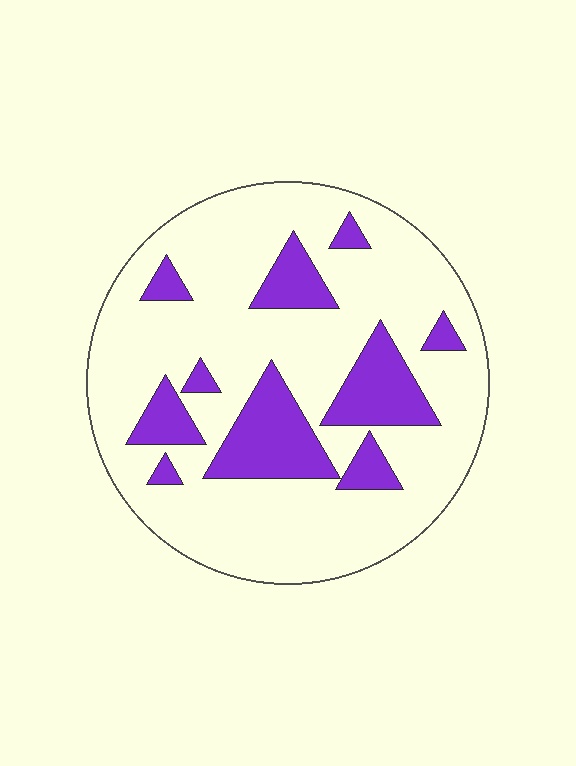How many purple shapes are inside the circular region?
10.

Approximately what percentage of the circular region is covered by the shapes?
Approximately 20%.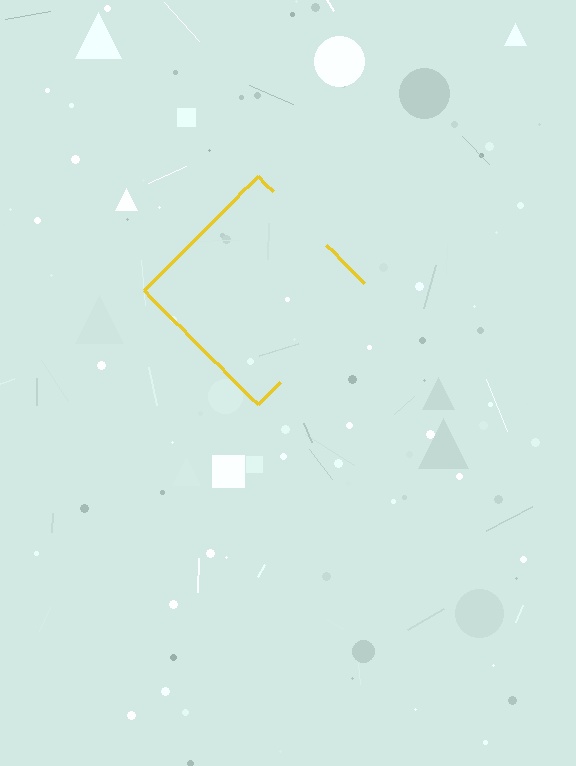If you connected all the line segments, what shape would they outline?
They would outline a diamond.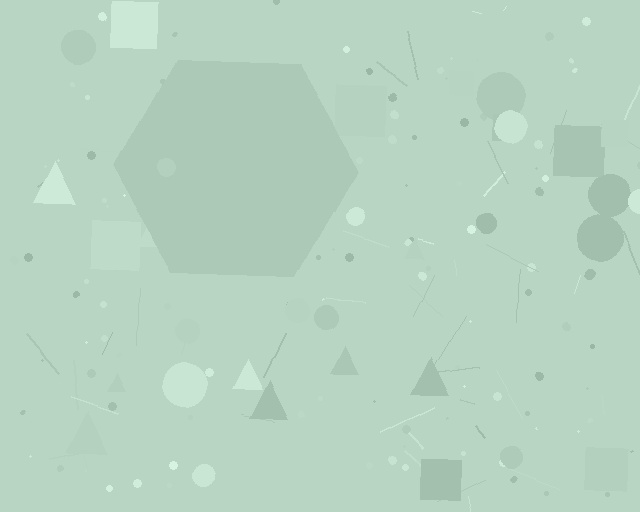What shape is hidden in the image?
A hexagon is hidden in the image.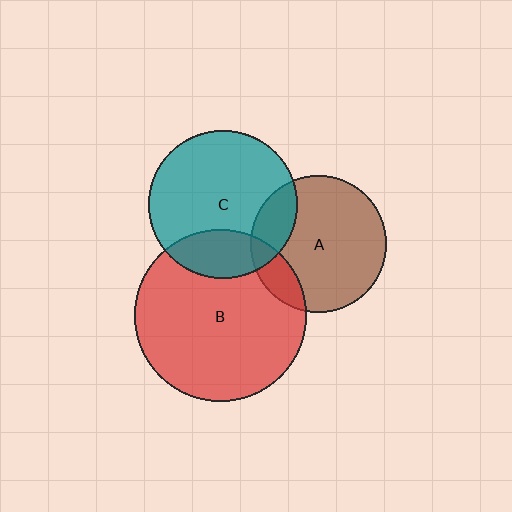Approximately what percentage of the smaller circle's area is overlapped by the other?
Approximately 20%.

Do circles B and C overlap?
Yes.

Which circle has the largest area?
Circle B (red).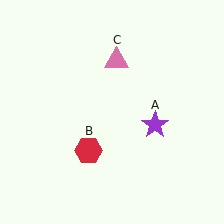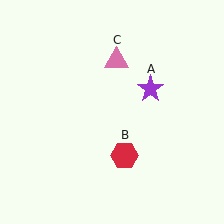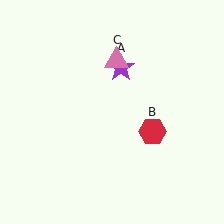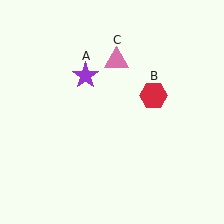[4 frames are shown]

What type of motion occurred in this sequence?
The purple star (object A), red hexagon (object B) rotated counterclockwise around the center of the scene.